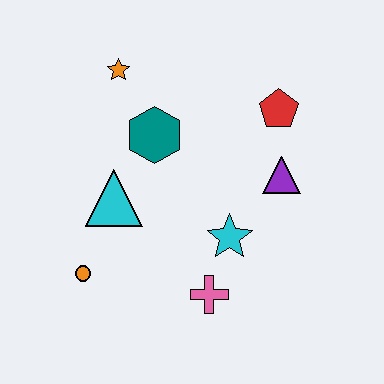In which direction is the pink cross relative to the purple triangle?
The pink cross is below the purple triangle.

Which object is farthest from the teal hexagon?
The pink cross is farthest from the teal hexagon.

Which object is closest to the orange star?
The teal hexagon is closest to the orange star.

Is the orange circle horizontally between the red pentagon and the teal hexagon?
No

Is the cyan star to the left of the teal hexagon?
No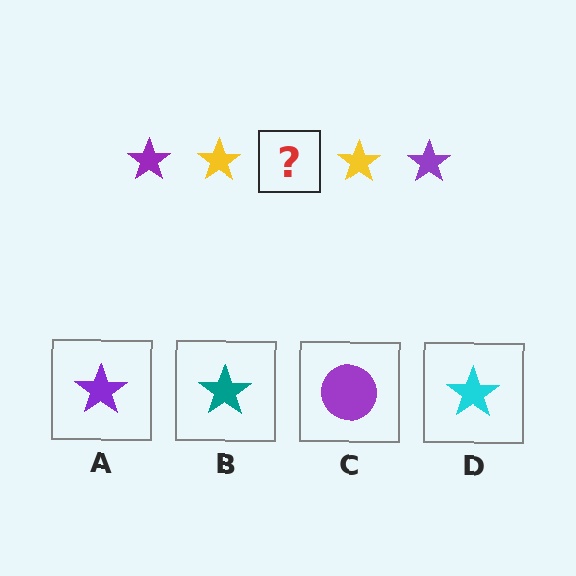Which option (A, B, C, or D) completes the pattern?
A.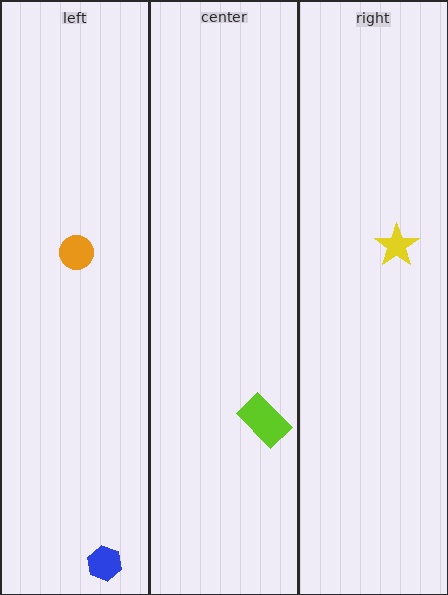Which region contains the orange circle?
The left region.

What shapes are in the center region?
The lime rectangle.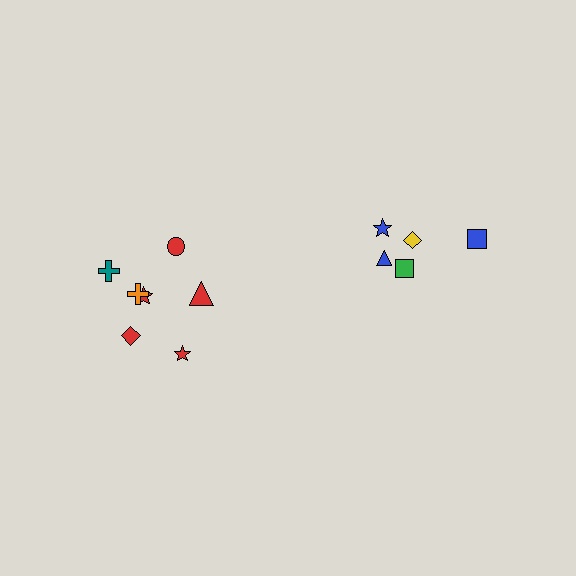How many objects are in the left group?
There are 7 objects.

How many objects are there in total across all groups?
There are 12 objects.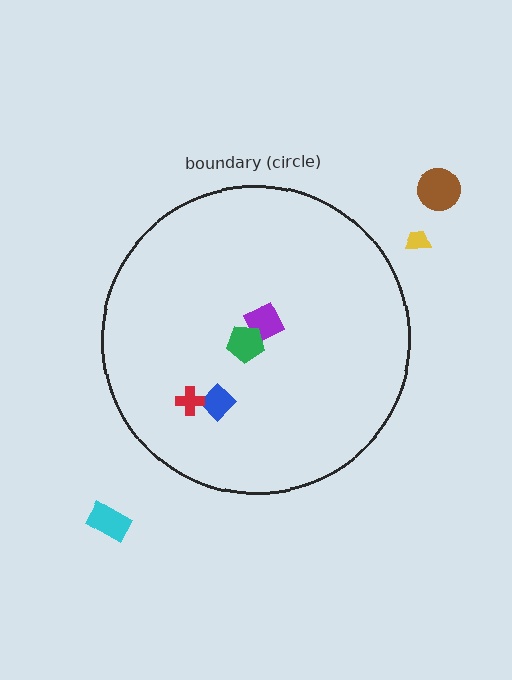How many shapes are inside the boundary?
4 inside, 3 outside.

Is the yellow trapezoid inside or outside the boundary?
Outside.